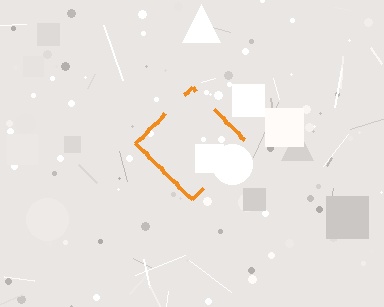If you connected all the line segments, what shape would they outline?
They would outline a diamond.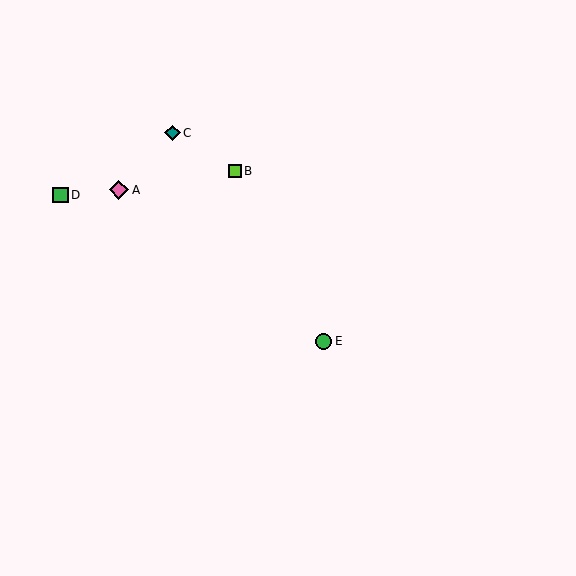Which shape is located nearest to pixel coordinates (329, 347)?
The green circle (labeled E) at (324, 341) is nearest to that location.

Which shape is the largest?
The pink diamond (labeled A) is the largest.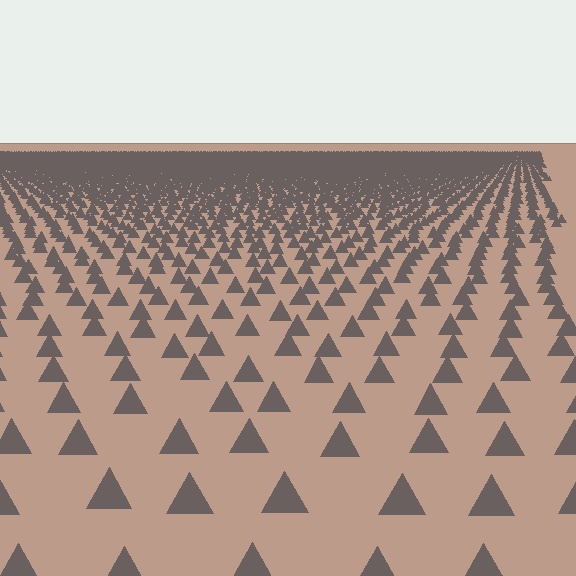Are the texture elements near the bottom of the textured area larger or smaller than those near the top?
Larger. Near the bottom, elements are closer to the viewer and appear at a bigger on-screen size.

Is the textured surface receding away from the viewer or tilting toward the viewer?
The surface is receding away from the viewer. Texture elements get smaller and denser toward the top.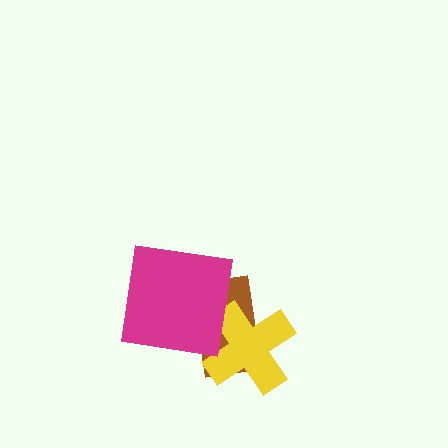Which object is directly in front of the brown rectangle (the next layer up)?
The yellow cross is directly in front of the brown rectangle.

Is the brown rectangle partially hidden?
Yes, it is partially covered by another shape.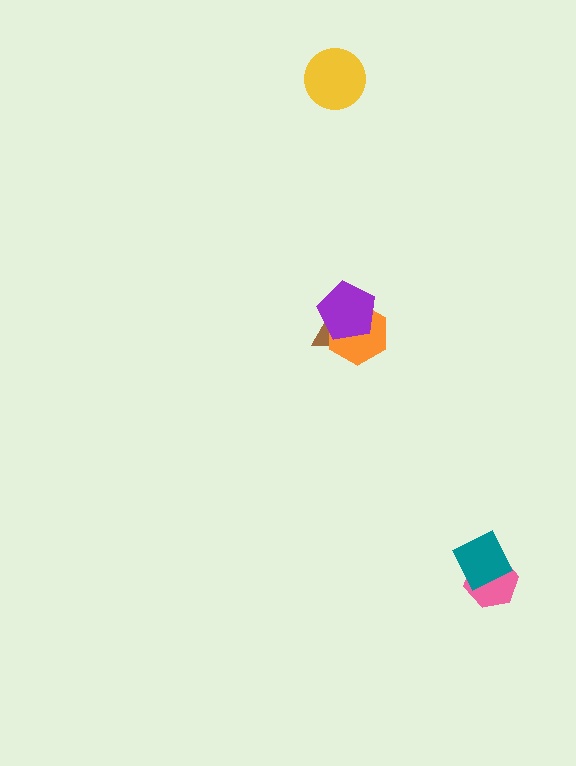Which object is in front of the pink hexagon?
The teal diamond is in front of the pink hexagon.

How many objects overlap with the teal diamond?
1 object overlaps with the teal diamond.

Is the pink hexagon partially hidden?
Yes, it is partially covered by another shape.